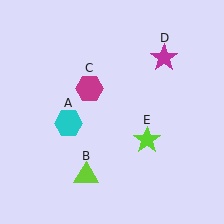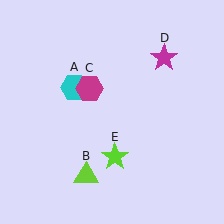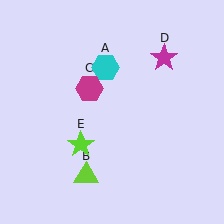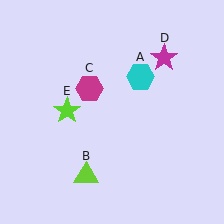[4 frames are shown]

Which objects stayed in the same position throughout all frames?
Lime triangle (object B) and magenta hexagon (object C) and magenta star (object D) remained stationary.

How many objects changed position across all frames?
2 objects changed position: cyan hexagon (object A), lime star (object E).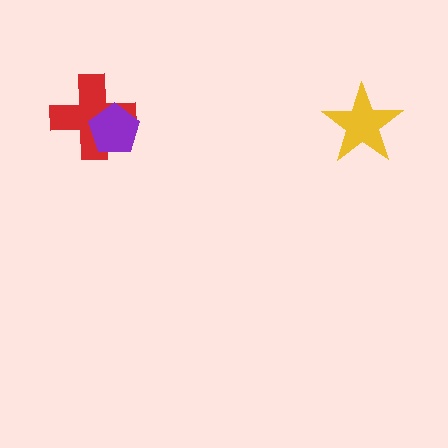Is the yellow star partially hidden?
No, no other shape covers it.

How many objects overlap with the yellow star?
0 objects overlap with the yellow star.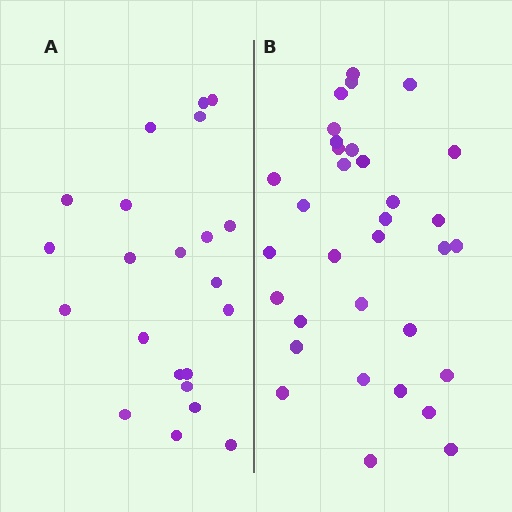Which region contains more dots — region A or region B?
Region B (the right region) has more dots.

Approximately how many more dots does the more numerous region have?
Region B has roughly 12 or so more dots than region A.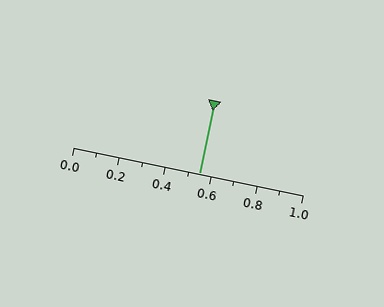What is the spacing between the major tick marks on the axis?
The major ticks are spaced 0.2 apart.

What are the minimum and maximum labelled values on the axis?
The axis runs from 0.0 to 1.0.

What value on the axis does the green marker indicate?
The marker indicates approximately 0.55.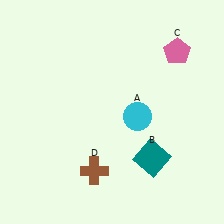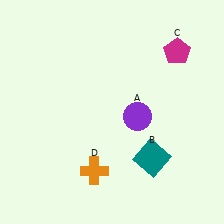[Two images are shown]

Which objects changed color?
A changed from cyan to purple. C changed from pink to magenta. D changed from brown to orange.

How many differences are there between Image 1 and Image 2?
There are 3 differences between the two images.